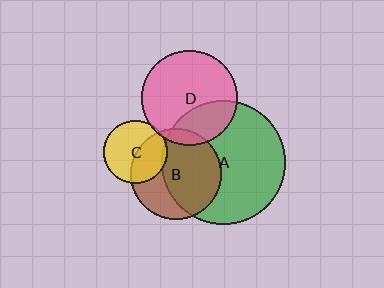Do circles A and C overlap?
Yes.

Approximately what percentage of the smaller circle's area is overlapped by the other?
Approximately 5%.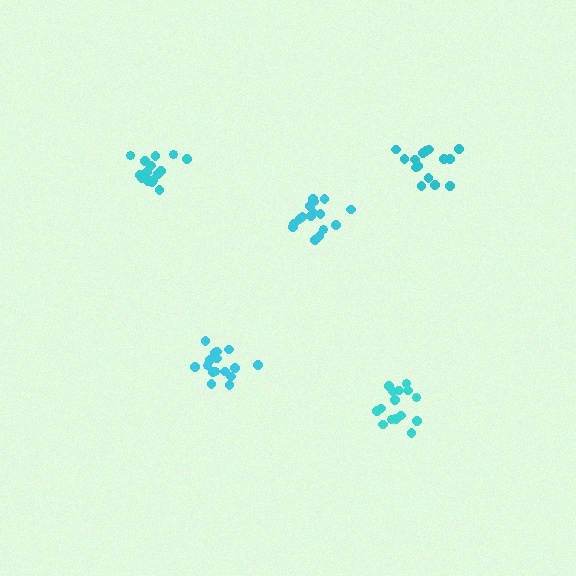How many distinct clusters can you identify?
There are 5 distinct clusters.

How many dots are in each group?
Group 1: 15 dots, Group 2: 16 dots, Group 3: 15 dots, Group 4: 16 dots, Group 5: 16 dots (78 total).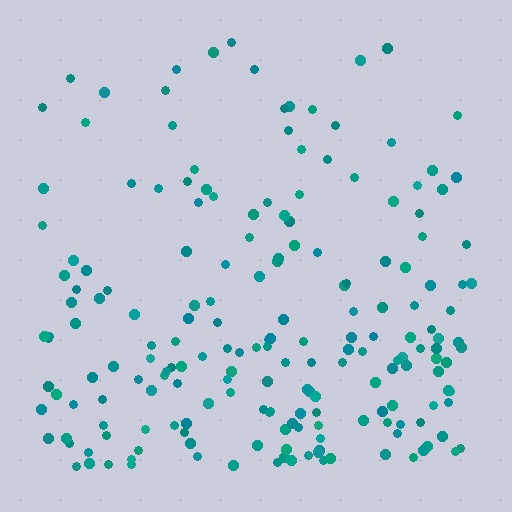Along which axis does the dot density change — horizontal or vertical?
Vertical.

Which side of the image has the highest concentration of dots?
The bottom.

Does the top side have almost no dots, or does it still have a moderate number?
Still a moderate number, just noticeably fewer than the bottom.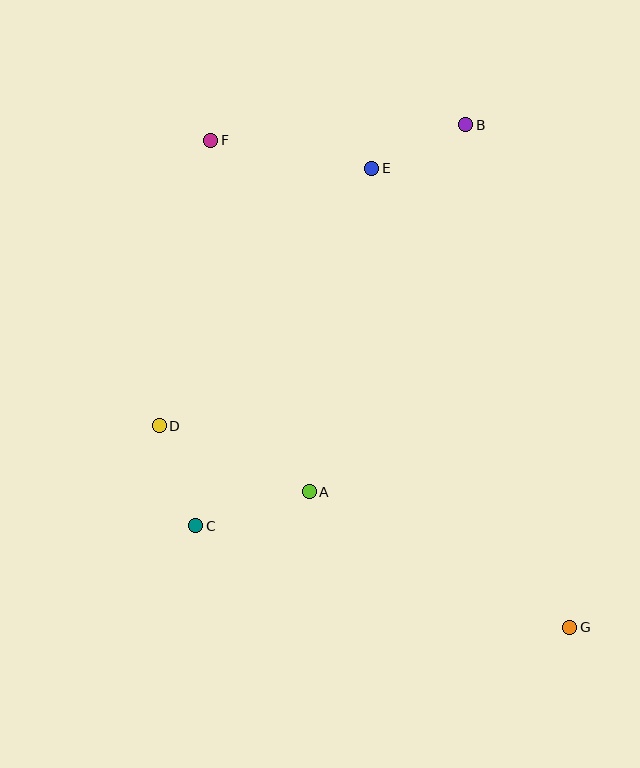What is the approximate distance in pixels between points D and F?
The distance between D and F is approximately 290 pixels.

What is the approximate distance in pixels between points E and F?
The distance between E and F is approximately 164 pixels.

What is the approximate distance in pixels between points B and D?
The distance between B and D is approximately 430 pixels.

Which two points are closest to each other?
Points B and E are closest to each other.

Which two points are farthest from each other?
Points F and G are farthest from each other.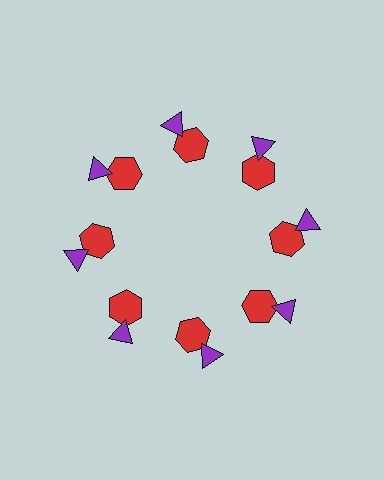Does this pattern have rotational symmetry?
Yes, this pattern has 8-fold rotational symmetry. It looks the same after rotating 45 degrees around the center.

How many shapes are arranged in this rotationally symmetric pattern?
There are 16 shapes, arranged in 8 groups of 2.